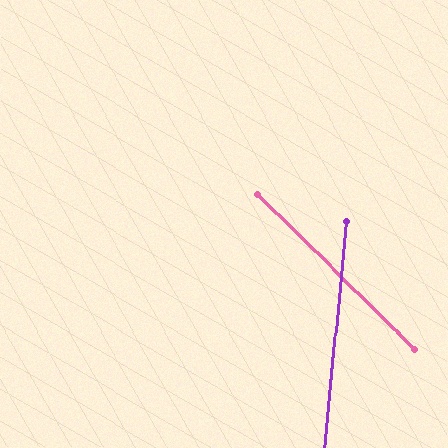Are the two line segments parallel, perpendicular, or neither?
Neither parallel nor perpendicular — they differ by about 51°.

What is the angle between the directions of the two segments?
Approximately 51 degrees.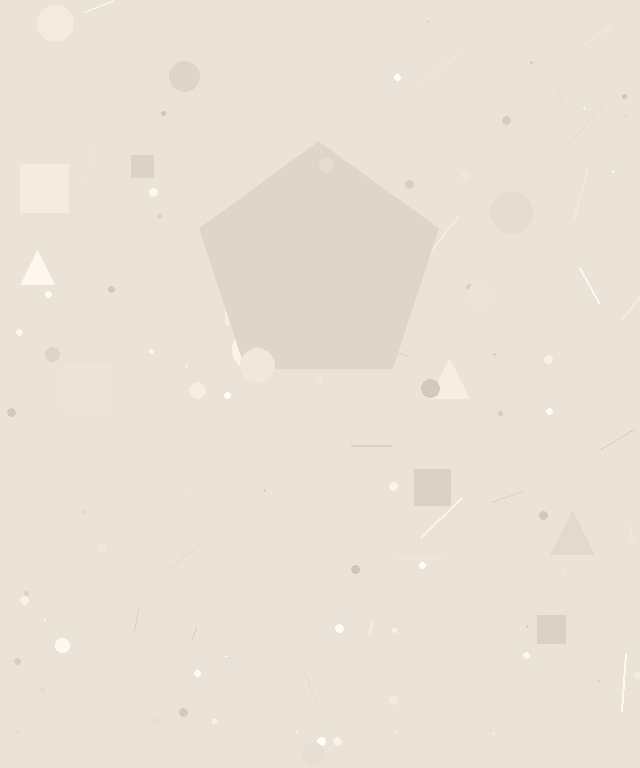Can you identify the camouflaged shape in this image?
The camouflaged shape is a pentagon.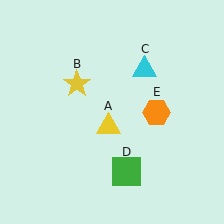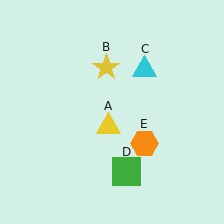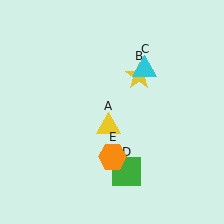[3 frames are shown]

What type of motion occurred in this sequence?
The yellow star (object B), orange hexagon (object E) rotated clockwise around the center of the scene.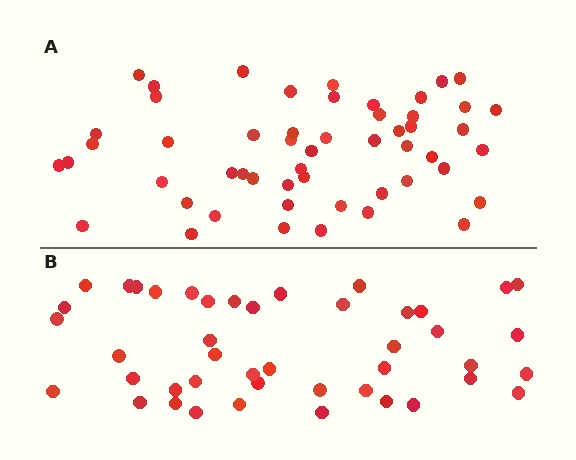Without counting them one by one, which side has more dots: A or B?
Region A (the top region) has more dots.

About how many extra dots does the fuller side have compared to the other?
Region A has roughly 8 or so more dots than region B.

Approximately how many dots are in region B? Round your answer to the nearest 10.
About 40 dots. (The exact count is 44, which rounds to 40.)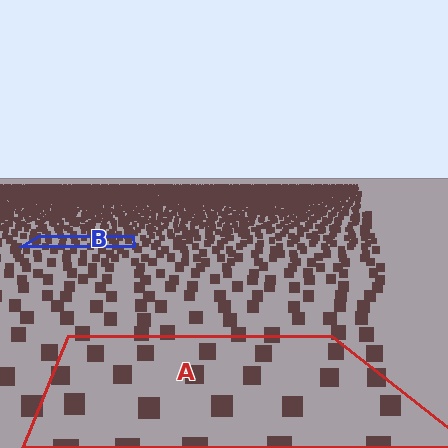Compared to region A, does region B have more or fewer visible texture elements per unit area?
Region B has more texture elements per unit area — they are packed more densely because it is farther away.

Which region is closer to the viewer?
Region A is closer. The texture elements there are larger and more spread out.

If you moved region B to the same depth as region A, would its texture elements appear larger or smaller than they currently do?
They would appear larger. At a closer depth, the same texture elements are projected at a bigger on-screen size.